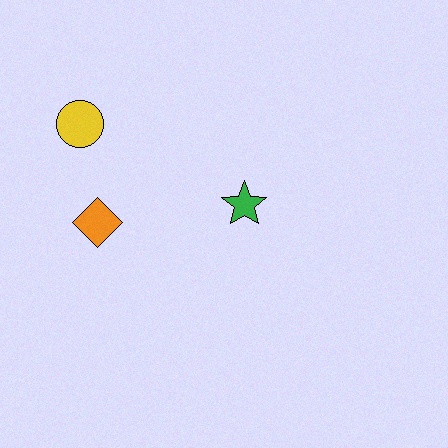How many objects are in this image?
There are 3 objects.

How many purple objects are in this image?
There are no purple objects.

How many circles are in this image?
There is 1 circle.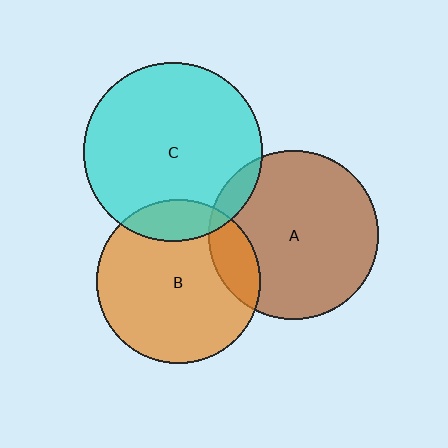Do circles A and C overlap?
Yes.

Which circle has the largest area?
Circle C (cyan).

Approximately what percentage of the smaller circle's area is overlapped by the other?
Approximately 10%.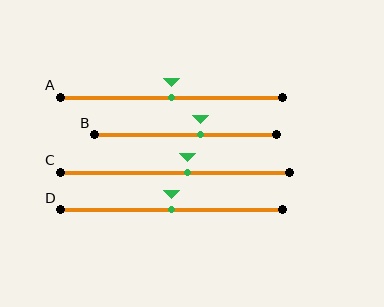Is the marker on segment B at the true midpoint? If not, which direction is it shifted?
No, the marker on segment B is shifted to the right by about 8% of the segment length.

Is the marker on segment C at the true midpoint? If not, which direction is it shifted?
No, the marker on segment C is shifted to the right by about 5% of the segment length.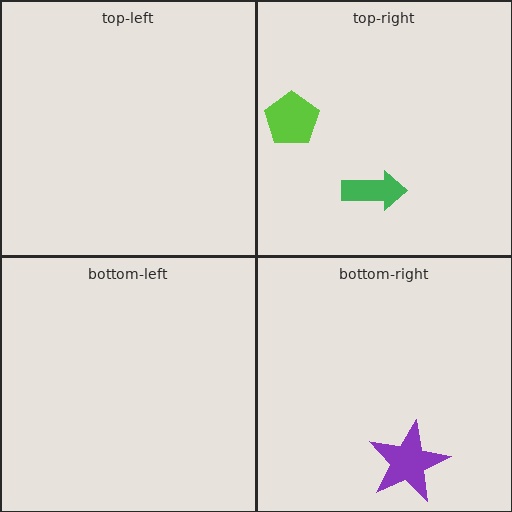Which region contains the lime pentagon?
The top-right region.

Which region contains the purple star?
The bottom-right region.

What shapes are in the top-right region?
The lime pentagon, the green arrow.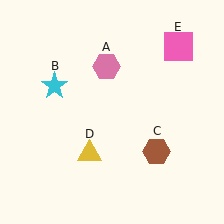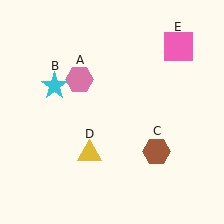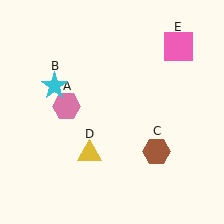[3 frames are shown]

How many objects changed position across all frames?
1 object changed position: pink hexagon (object A).